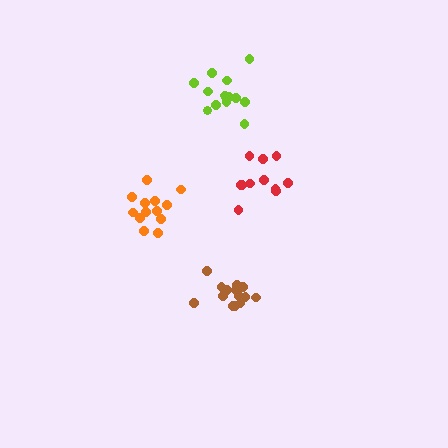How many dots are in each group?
Group 1: 14 dots, Group 2: 13 dots, Group 3: 14 dots, Group 4: 11 dots (52 total).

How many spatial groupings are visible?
There are 4 spatial groupings.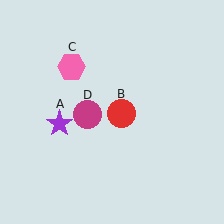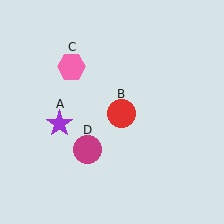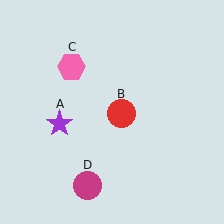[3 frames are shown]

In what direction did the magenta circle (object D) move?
The magenta circle (object D) moved down.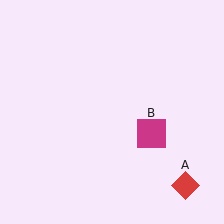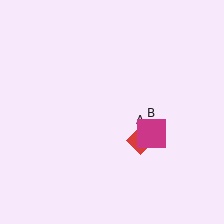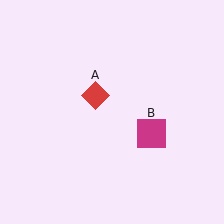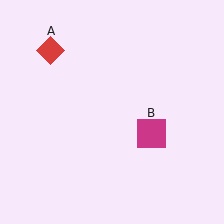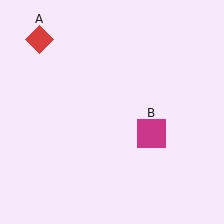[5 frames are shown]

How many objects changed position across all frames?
1 object changed position: red diamond (object A).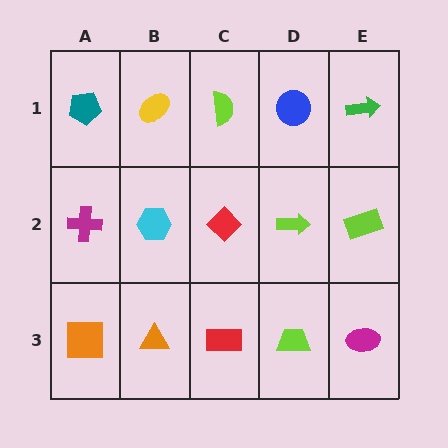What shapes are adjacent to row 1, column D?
A lime arrow (row 2, column D), a lime semicircle (row 1, column C), a green arrow (row 1, column E).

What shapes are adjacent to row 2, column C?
A lime semicircle (row 1, column C), a red rectangle (row 3, column C), a cyan hexagon (row 2, column B), a lime arrow (row 2, column D).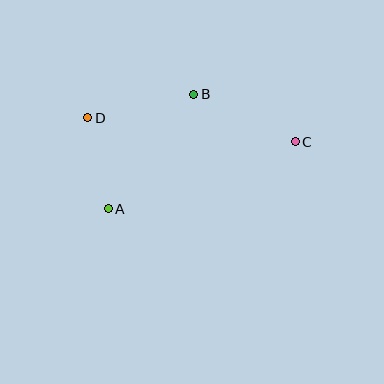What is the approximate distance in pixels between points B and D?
The distance between B and D is approximately 109 pixels.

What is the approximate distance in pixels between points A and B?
The distance between A and B is approximately 143 pixels.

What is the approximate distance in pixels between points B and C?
The distance between B and C is approximately 112 pixels.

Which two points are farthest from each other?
Points C and D are farthest from each other.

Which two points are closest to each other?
Points A and D are closest to each other.